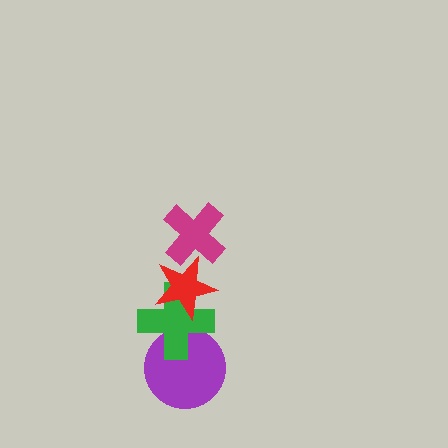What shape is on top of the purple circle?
The green cross is on top of the purple circle.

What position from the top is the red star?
The red star is 2nd from the top.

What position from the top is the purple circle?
The purple circle is 4th from the top.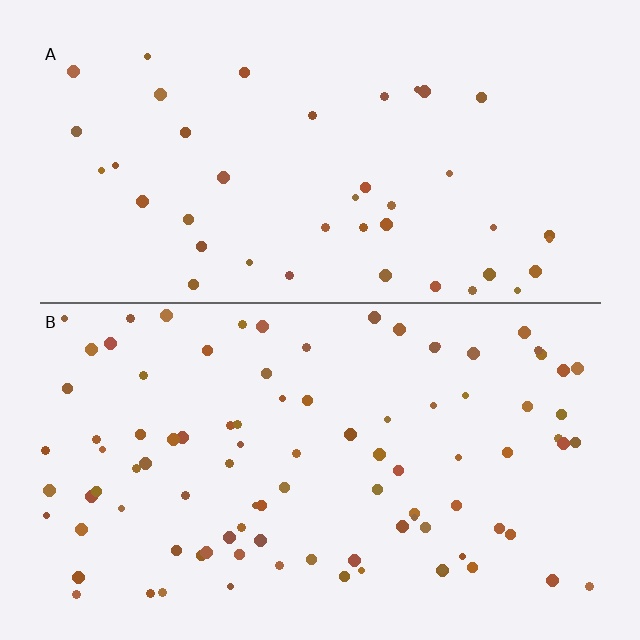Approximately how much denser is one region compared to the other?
Approximately 2.3× — region B over region A.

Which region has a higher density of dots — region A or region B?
B (the bottom).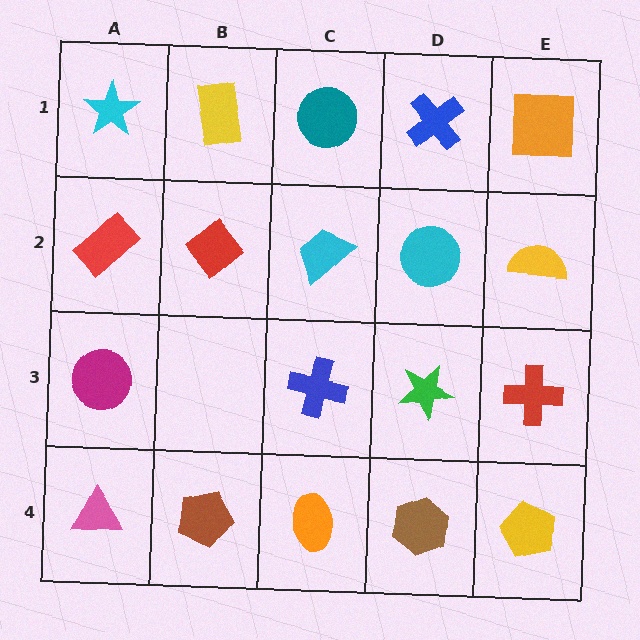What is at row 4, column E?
A yellow pentagon.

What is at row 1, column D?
A blue cross.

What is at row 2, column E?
A yellow semicircle.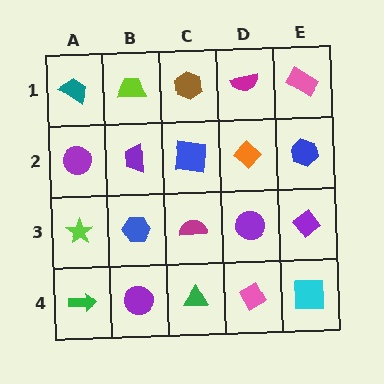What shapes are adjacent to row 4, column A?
A lime star (row 3, column A), a purple circle (row 4, column B).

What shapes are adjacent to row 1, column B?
A purple trapezoid (row 2, column B), a teal trapezoid (row 1, column A), a brown hexagon (row 1, column C).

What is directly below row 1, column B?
A purple trapezoid.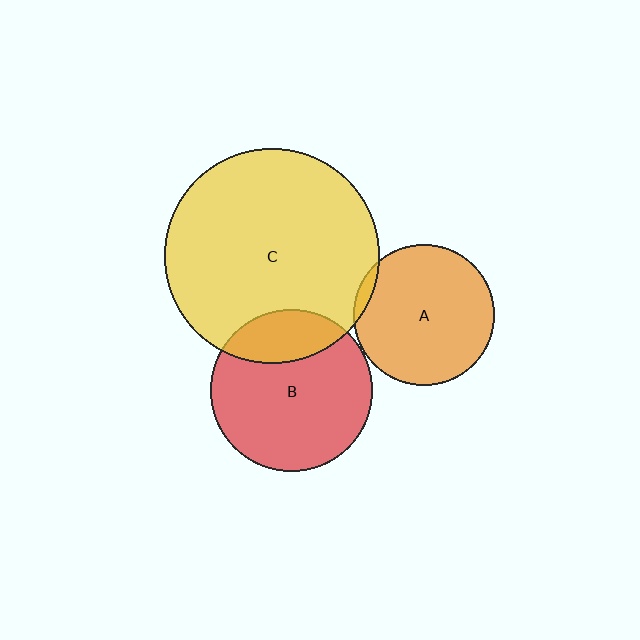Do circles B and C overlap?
Yes.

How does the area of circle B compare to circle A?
Approximately 1.3 times.